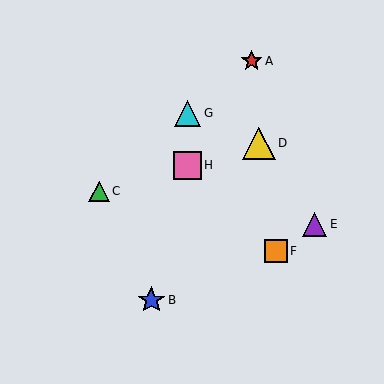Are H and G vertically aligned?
Yes, both are at x≈188.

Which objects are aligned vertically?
Objects G, H are aligned vertically.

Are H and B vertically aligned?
No, H is at x≈188 and B is at x≈151.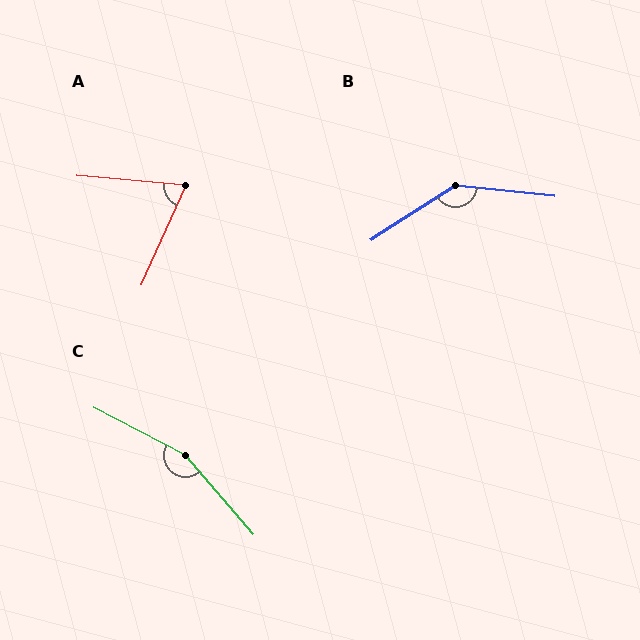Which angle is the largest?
C, at approximately 158 degrees.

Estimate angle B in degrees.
Approximately 141 degrees.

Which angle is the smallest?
A, at approximately 70 degrees.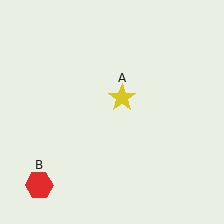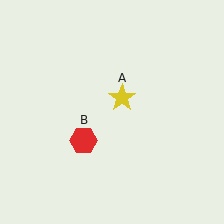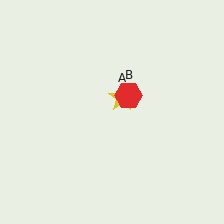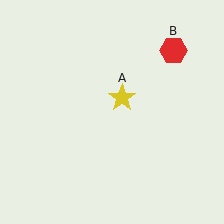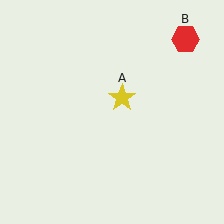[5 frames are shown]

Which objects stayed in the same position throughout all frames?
Yellow star (object A) remained stationary.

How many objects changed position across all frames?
1 object changed position: red hexagon (object B).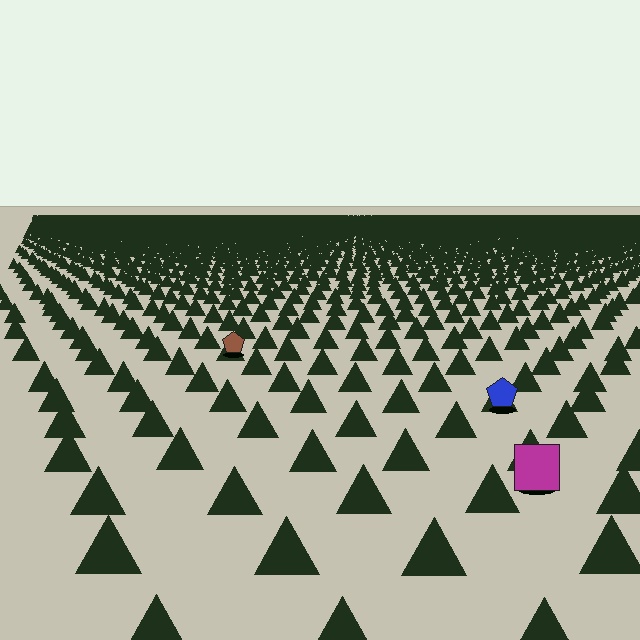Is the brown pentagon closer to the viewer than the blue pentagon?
No. The blue pentagon is closer — you can tell from the texture gradient: the ground texture is coarser near it.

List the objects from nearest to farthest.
From nearest to farthest: the magenta square, the blue pentagon, the brown pentagon.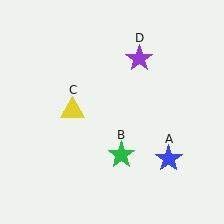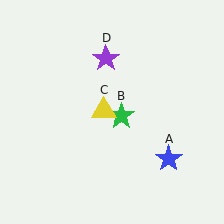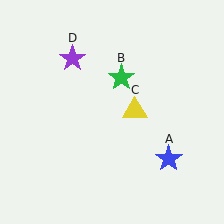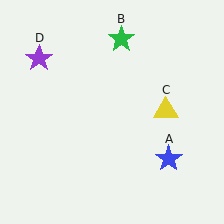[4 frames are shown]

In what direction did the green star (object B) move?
The green star (object B) moved up.